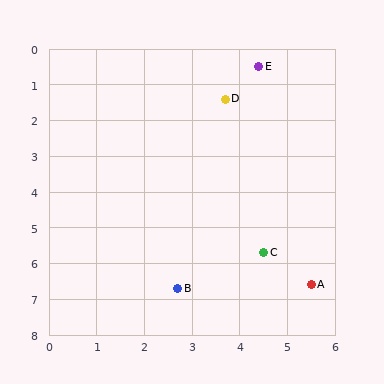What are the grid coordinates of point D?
Point D is at approximately (3.7, 1.4).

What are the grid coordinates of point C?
Point C is at approximately (4.5, 5.7).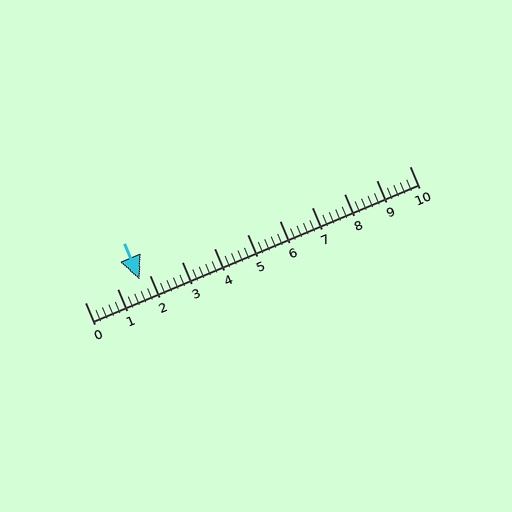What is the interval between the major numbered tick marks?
The major tick marks are spaced 1 units apart.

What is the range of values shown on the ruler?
The ruler shows values from 0 to 10.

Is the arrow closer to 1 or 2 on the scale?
The arrow is closer to 2.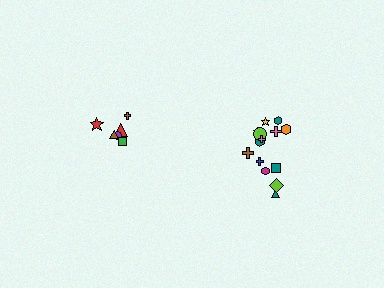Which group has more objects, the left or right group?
The right group.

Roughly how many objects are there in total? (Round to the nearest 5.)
Roughly 20 objects in total.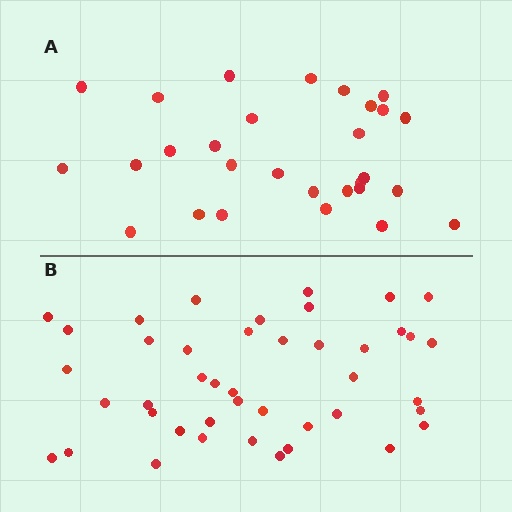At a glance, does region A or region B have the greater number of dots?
Region B (the bottom region) has more dots.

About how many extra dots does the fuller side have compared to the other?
Region B has approximately 15 more dots than region A.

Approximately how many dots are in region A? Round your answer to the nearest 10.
About 30 dots. (The exact count is 29, which rounds to 30.)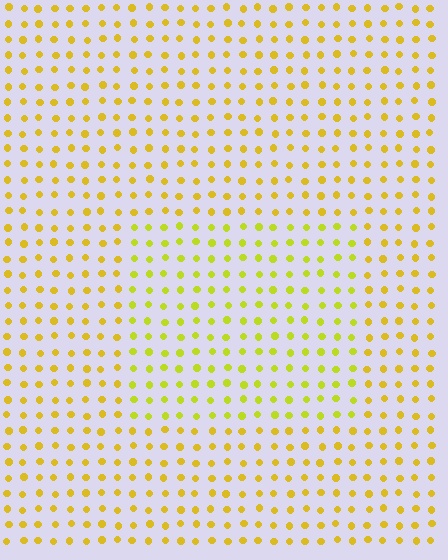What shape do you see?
I see a rectangle.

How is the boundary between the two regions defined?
The boundary is defined purely by a slight shift in hue (about 22 degrees). Spacing, size, and orientation are identical on both sides.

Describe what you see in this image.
The image is filled with small yellow elements in a uniform arrangement. A rectangle-shaped region is visible where the elements are tinted to a slightly different hue, forming a subtle color boundary.